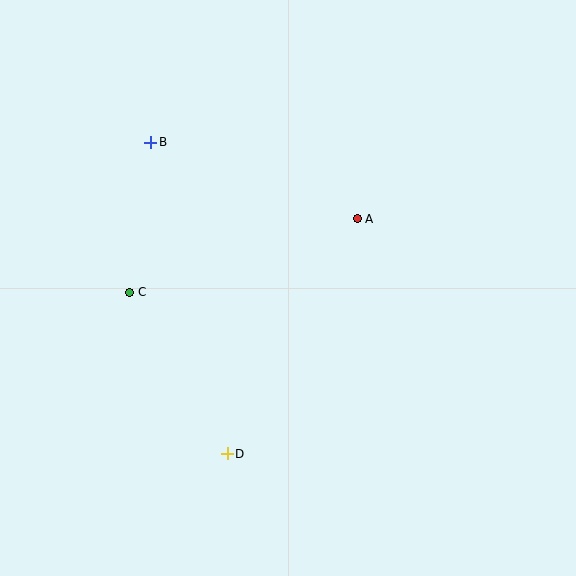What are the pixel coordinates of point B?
Point B is at (151, 142).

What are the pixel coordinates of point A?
Point A is at (357, 219).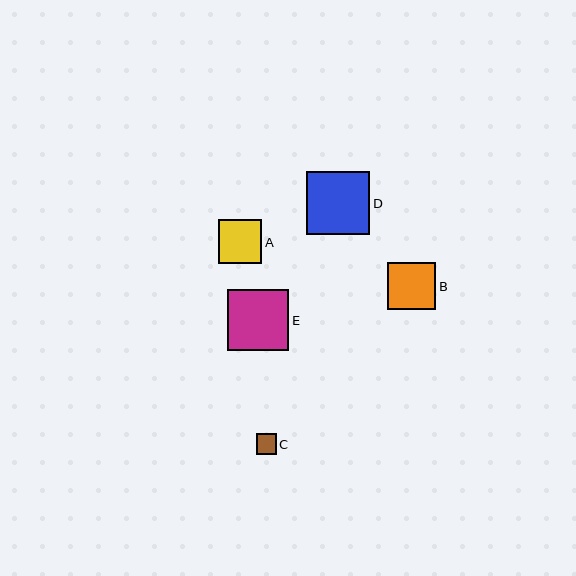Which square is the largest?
Square D is the largest with a size of approximately 63 pixels.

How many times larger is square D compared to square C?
Square D is approximately 3.1 times the size of square C.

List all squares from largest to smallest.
From largest to smallest: D, E, B, A, C.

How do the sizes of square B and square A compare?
Square B and square A are approximately the same size.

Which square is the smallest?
Square C is the smallest with a size of approximately 20 pixels.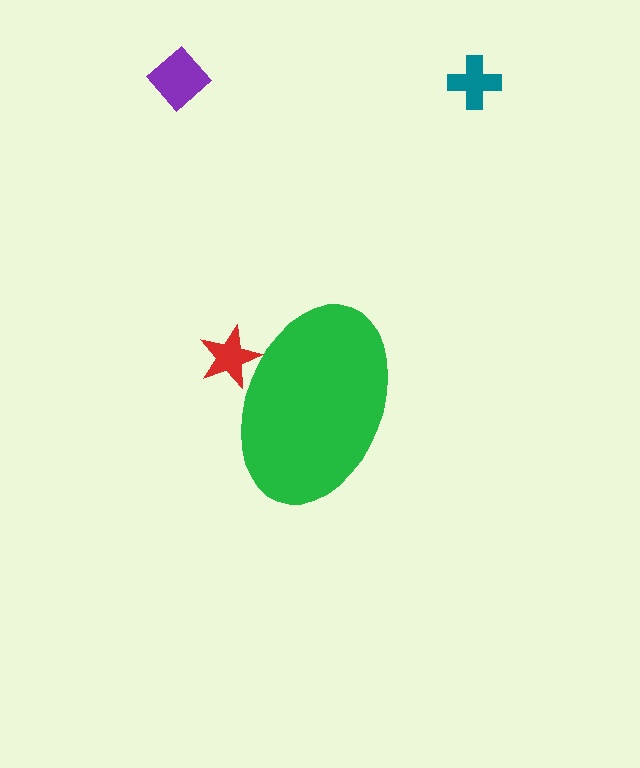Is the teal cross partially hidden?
No, the teal cross is fully visible.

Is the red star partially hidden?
Yes, the red star is partially hidden behind the green ellipse.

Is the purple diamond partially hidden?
No, the purple diamond is fully visible.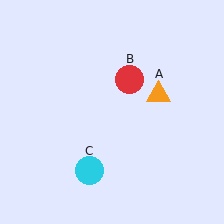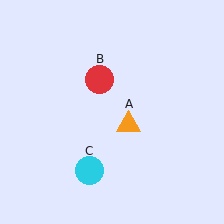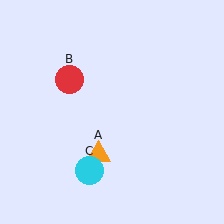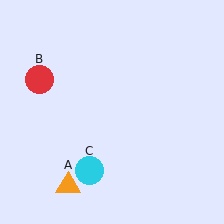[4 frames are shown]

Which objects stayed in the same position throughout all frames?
Cyan circle (object C) remained stationary.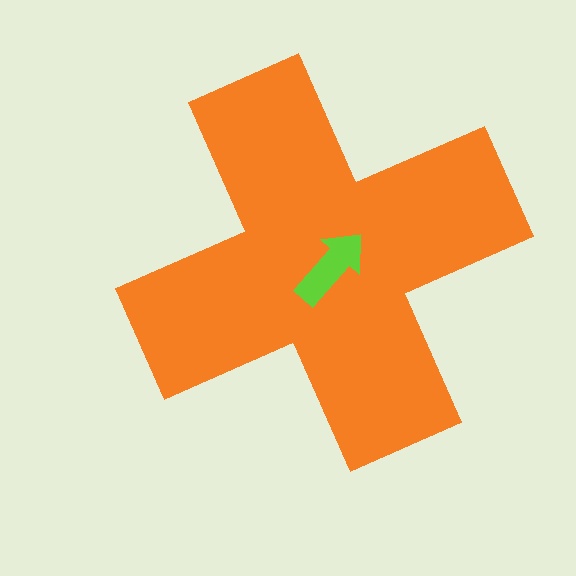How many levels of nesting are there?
2.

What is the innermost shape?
The lime arrow.